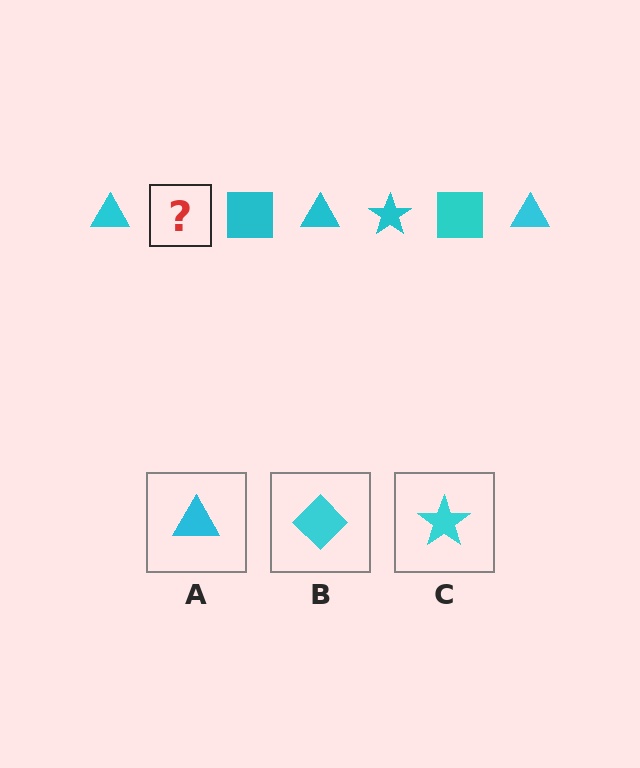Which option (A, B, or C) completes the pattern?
C.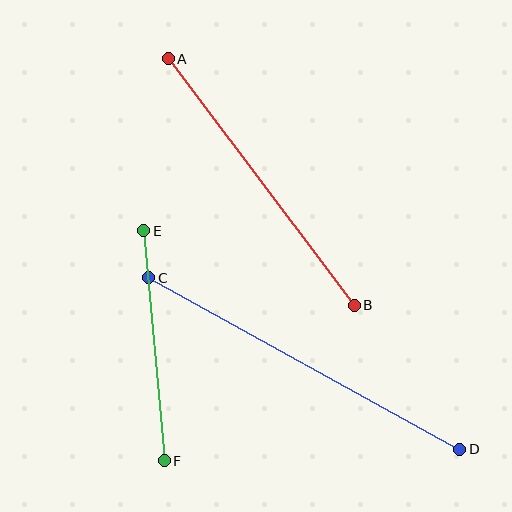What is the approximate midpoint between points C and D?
The midpoint is at approximately (304, 363) pixels.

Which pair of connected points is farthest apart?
Points C and D are farthest apart.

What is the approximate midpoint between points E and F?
The midpoint is at approximately (154, 346) pixels.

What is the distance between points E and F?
The distance is approximately 231 pixels.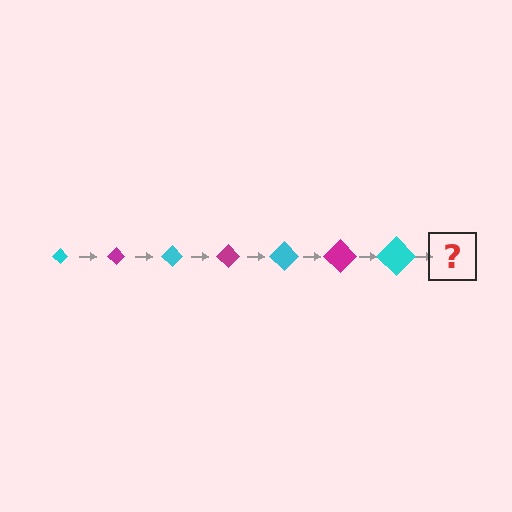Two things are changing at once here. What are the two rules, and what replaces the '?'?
The two rules are that the diamond grows larger each step and the color cycles through cyan and magenta. The '?' should be a magenta diamond, larger than the previous one.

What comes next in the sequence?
The next element should be a magenta diamond, larger than the previous one.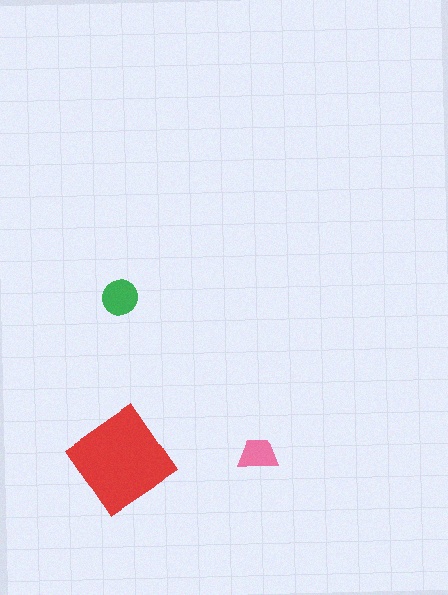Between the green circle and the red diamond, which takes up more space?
The red diamond.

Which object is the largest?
The red diamond.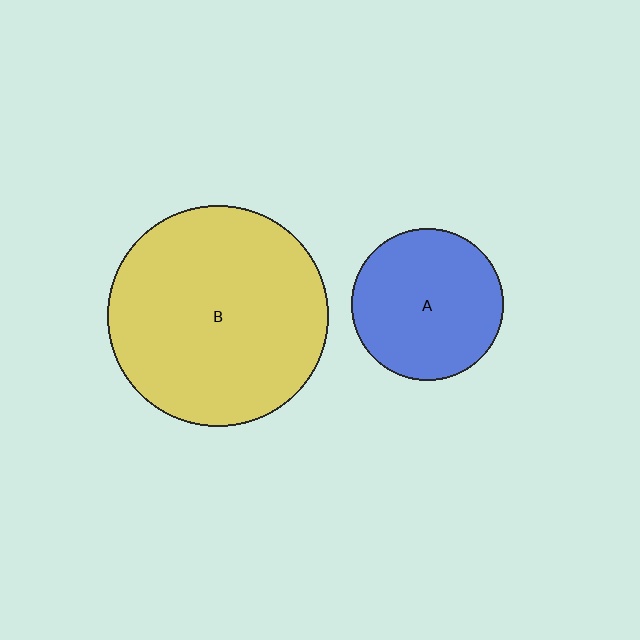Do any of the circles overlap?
No, none of the circles overlap.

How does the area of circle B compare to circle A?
Approximately 2.1 times.